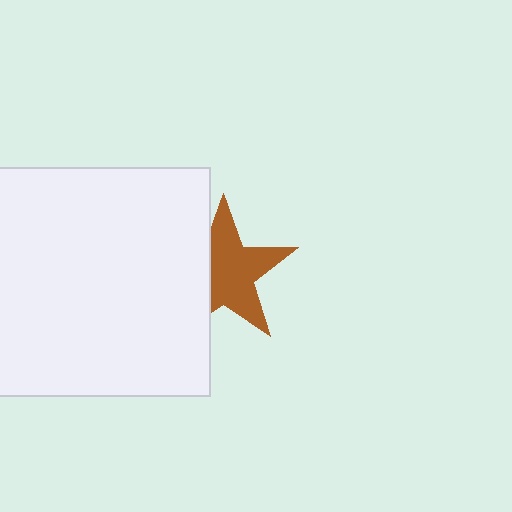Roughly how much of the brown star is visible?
Most of it is visible (roughly 66%).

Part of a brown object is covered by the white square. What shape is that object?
It is a star.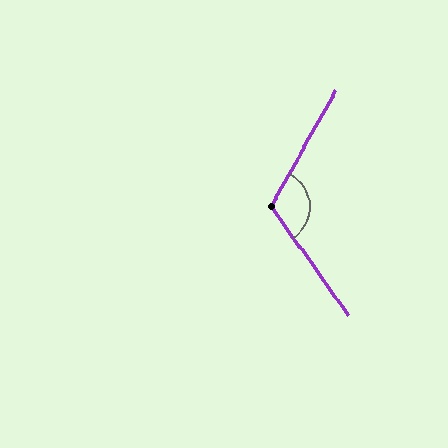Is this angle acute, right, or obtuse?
It is obtuse.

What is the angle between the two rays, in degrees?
Approximately 115 degrees.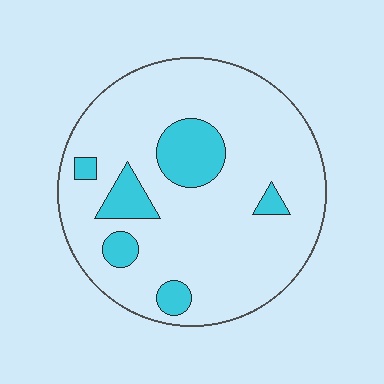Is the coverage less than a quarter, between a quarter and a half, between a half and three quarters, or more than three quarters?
Less than a quarter.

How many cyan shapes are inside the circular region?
6.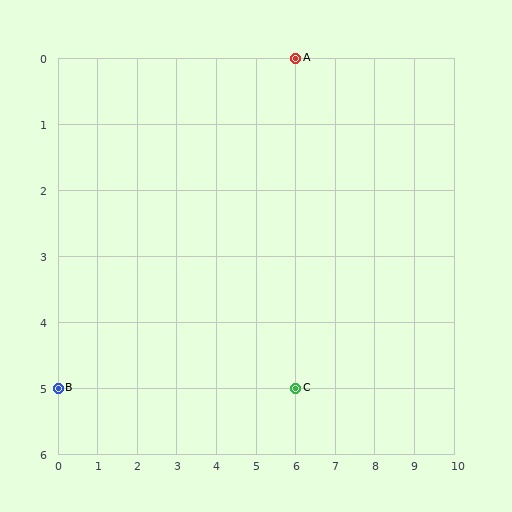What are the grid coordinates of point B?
Point B is at grid coordinates (0, 5).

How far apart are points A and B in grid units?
Points A and B are 6 columns and 5 rows apart (about 7.8 grid units diagonally).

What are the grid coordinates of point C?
Point C is at grid coordinates (6, 5).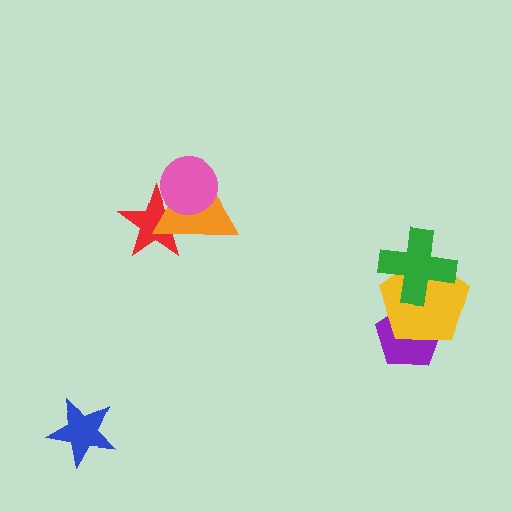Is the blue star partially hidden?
No, no other shape covers it.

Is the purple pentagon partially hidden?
Yes, it is partially covered by another shape.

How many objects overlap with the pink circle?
2 objects overlap with the pink circle.